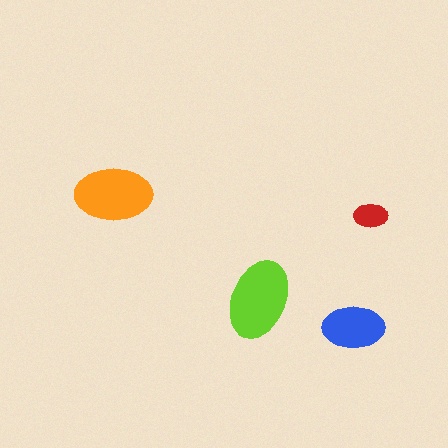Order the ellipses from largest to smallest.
the lime one, the orange one, the blue one, the red one.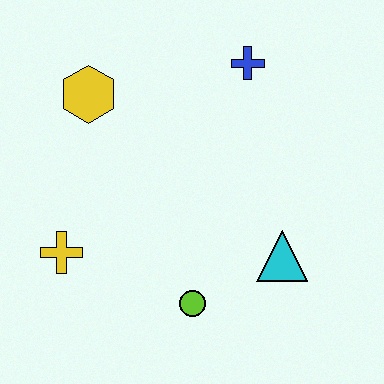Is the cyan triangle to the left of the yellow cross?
No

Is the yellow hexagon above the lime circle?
Yes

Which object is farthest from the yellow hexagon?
The cyan triangle is farthest from the yellow hexagon.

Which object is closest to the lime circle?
The cyan triangle is closest to the lime circle.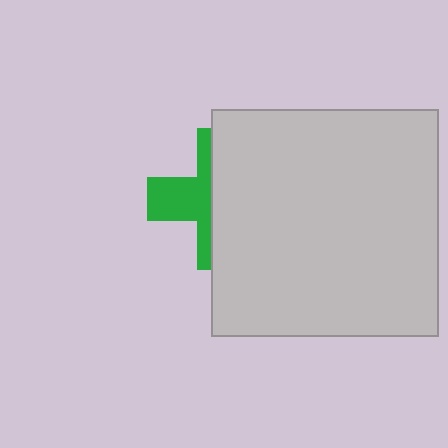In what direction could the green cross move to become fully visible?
The green cross could move left. That would shift it out from behind the light gray square entirely.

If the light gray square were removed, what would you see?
You would see the complete green cross.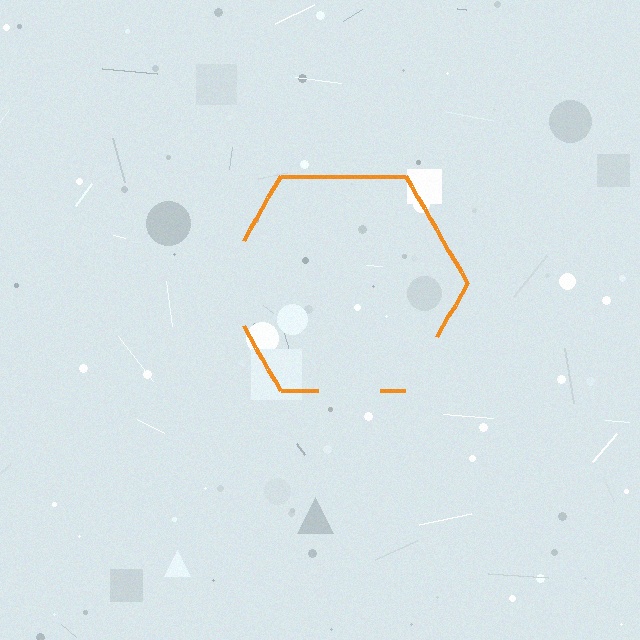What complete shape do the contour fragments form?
The contour fragments form a hexagon.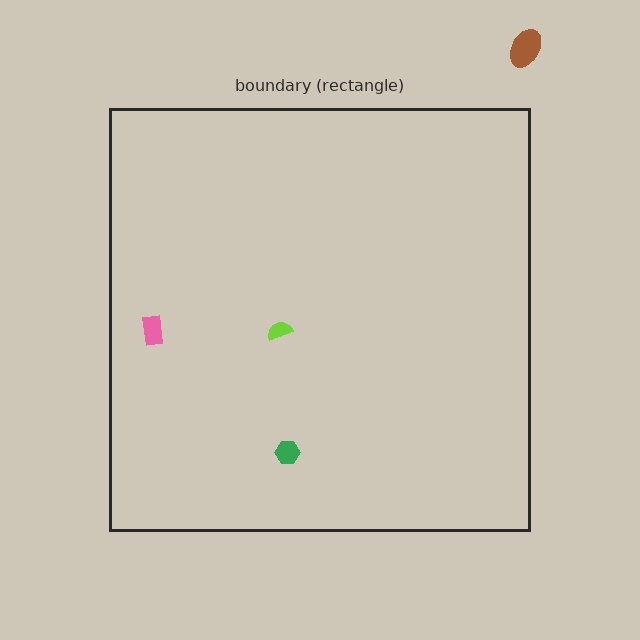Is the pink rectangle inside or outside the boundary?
Inside.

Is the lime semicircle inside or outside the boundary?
Inside.